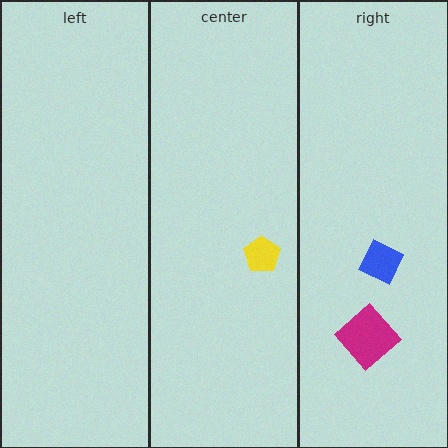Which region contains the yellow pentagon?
The center region.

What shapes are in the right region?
The blue diamond, the magenta diamond.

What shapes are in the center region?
The yellow pentagon.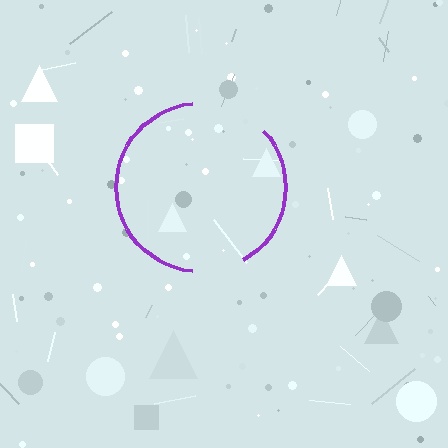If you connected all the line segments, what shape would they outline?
They would outline a circle.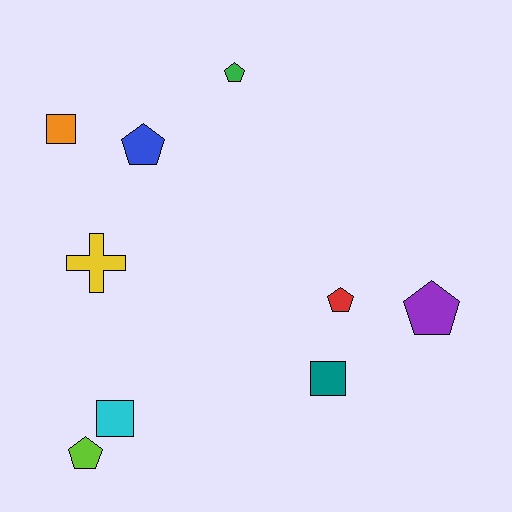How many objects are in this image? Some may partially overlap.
There are 9 objects.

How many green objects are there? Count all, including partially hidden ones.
There is 1 green object.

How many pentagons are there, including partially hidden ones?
There are 5 pentagons.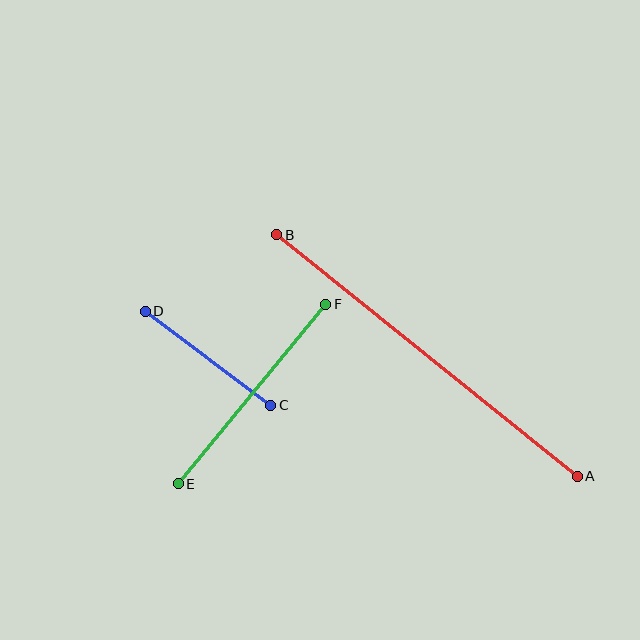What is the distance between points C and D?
The distance is approximately 157 pixels.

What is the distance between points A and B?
The distance is approximately 385 pixels.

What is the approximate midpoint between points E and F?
The midpoint is at approximately (252, 394) pixels.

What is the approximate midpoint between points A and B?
The midpoint is at approximately (427, 355) pixels.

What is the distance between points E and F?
The distance is approximately 232 pixels.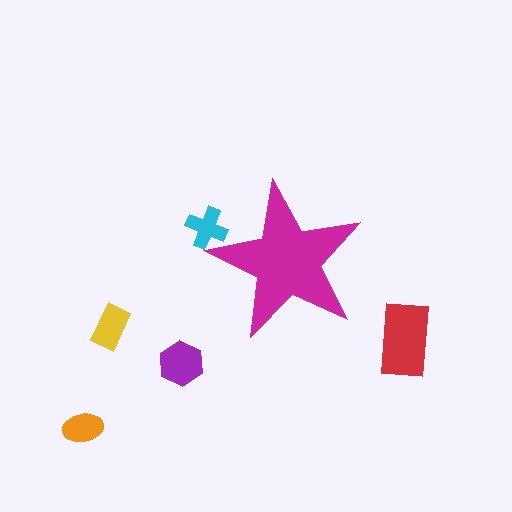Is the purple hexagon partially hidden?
No, the purple hexagon is fully visible.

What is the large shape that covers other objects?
A magenta star.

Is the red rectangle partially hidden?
No, the red rectangle is fully visible.